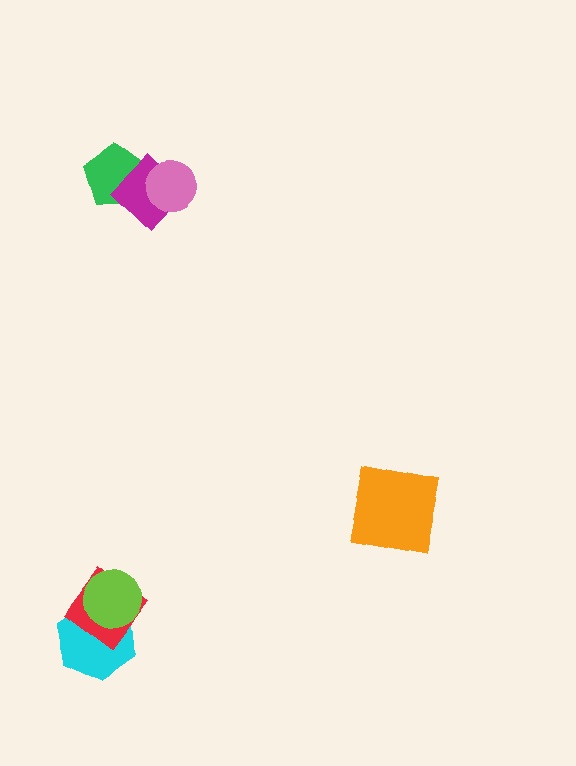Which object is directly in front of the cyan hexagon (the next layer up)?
The red diamond is directly in front of the cyan hexagon.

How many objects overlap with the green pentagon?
1 object overlaps with the green pentagon.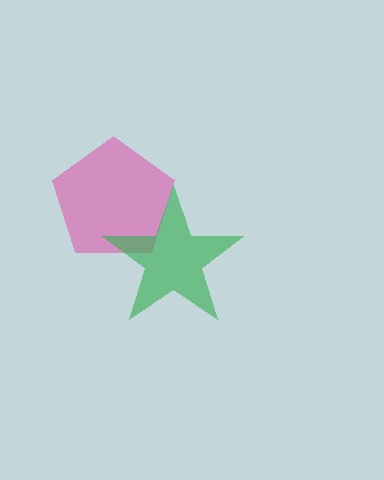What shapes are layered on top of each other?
The layered shapes are: a pink pentagon, a green star.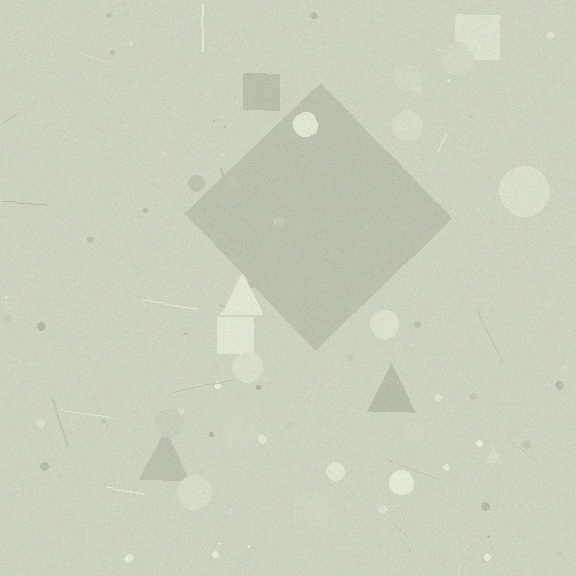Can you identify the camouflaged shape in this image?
The camouflaged shape is a diamond.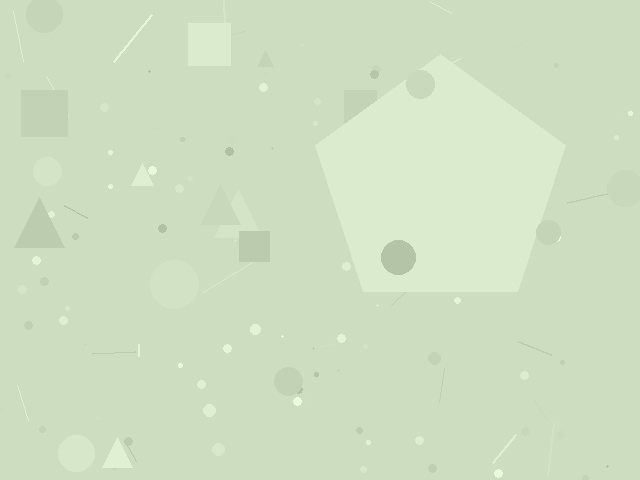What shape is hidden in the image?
A pentagon is hidden in the image.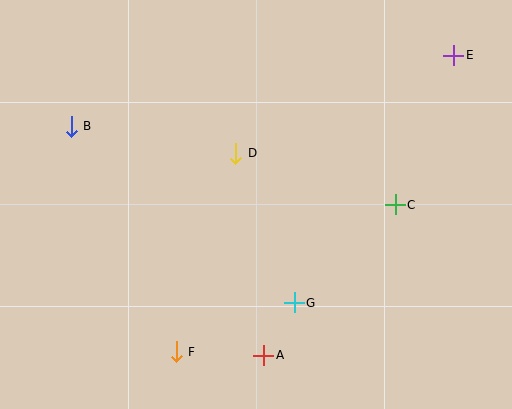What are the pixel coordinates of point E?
Point E is at (454, 55).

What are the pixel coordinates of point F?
Point F is at (176, 352).